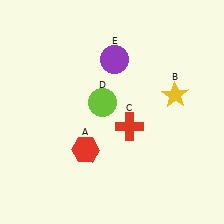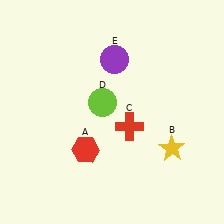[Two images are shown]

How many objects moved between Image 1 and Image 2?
1 object moved between the two images.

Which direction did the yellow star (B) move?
The yellow star (B) moved down.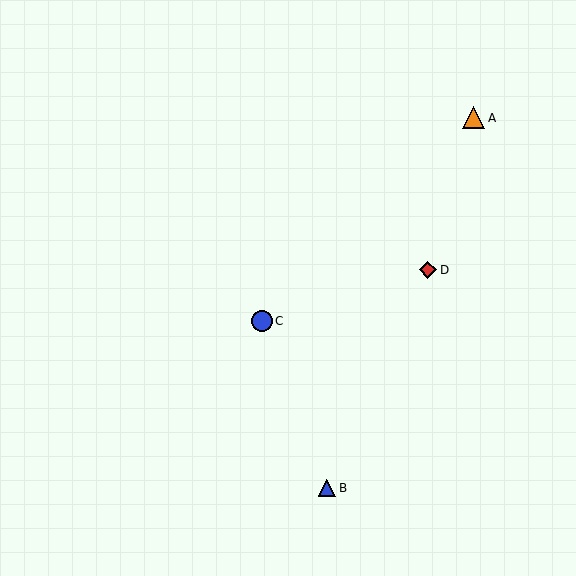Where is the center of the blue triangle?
The center of the blue triangle is at (327, 488).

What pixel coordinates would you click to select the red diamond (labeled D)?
Click at (428, 270) to select the red diamond D.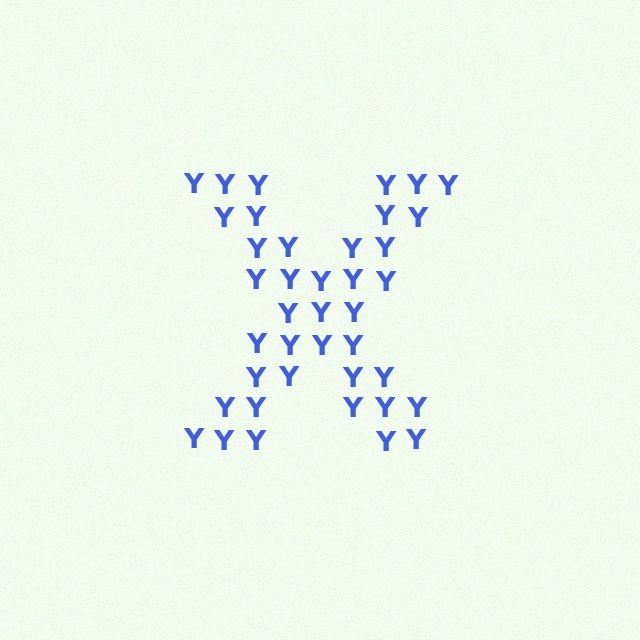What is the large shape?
The large shape is the letter X.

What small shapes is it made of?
It is made of small letter Y's.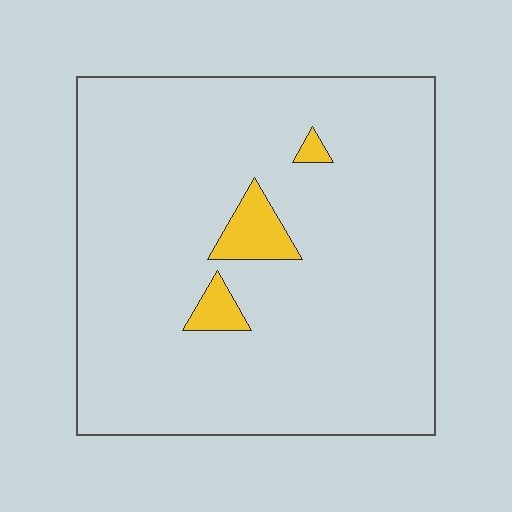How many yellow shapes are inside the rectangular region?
3.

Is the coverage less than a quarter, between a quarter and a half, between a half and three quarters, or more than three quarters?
Less than a quarter.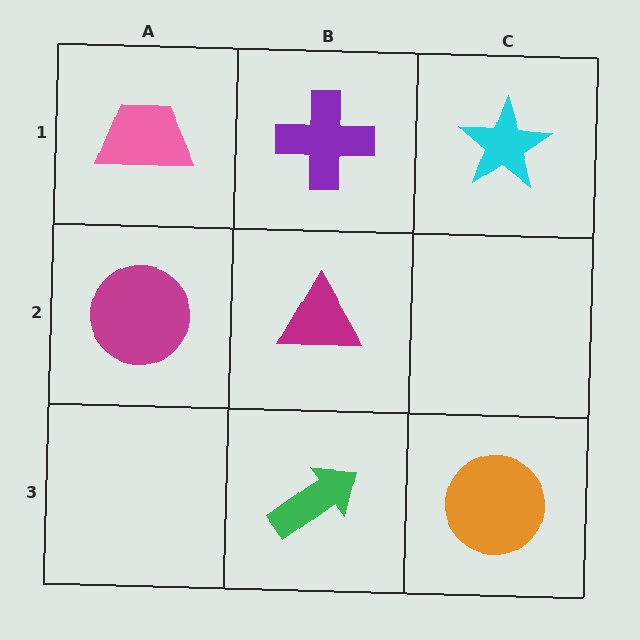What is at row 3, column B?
A green arrow.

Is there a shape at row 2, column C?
No, that cell is empty.